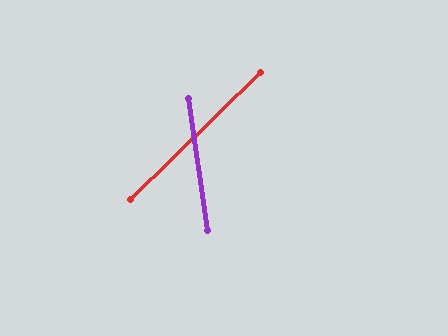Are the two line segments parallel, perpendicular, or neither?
Neither parallel nor perpendicular — they differ by about 54°.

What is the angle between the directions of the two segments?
Approximately 54 degrees.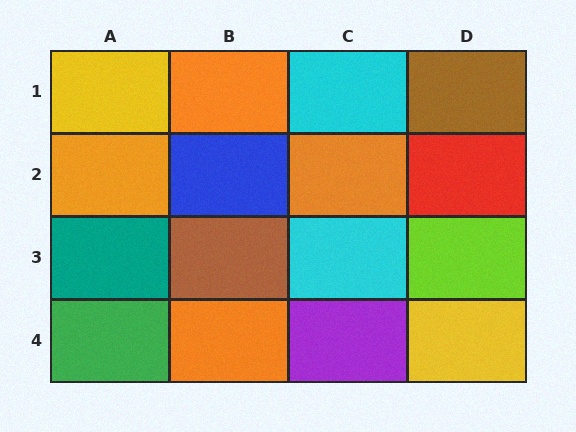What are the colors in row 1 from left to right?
Yellow, orange, cyan, brown.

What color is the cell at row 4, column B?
Orange.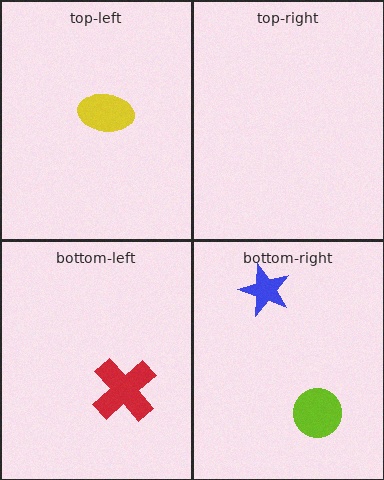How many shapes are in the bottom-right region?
2.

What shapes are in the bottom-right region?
The lime circle, the blue star.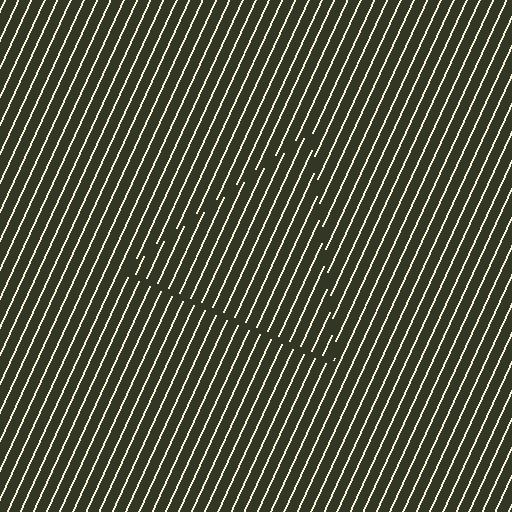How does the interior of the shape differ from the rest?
The interior of the shape contains the same grating, shifted by half a period — the contour is defined by the phase discontinuity where line-ends from the inner and outer gratings abut.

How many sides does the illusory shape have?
3 sides — the line-ends trace a triangle.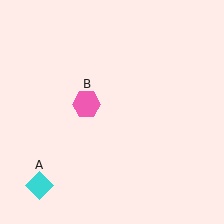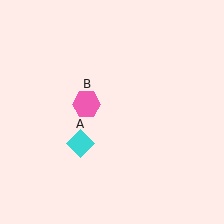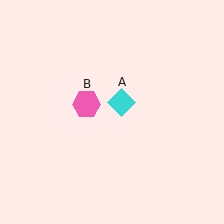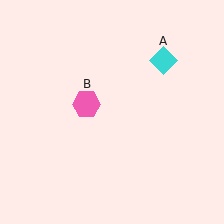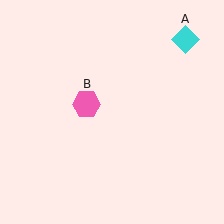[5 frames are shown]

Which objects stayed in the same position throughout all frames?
Pink hexagon (object B) remained stationary.